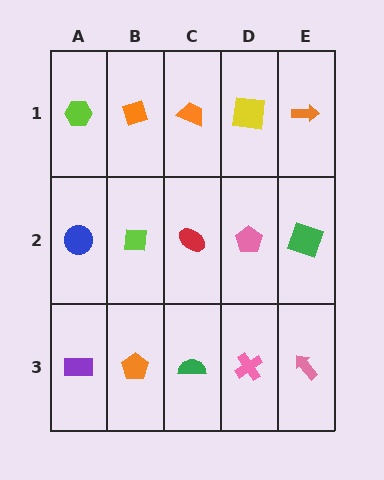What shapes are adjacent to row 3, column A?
A blue circle (row 2, column A), an orange pentagon (row 3, column B).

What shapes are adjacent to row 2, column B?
An orange diamond (row 1, column B), an orange pentagon (row 3, column B), a blue circle (row 2, column A), a red ellipse (row 2, column C).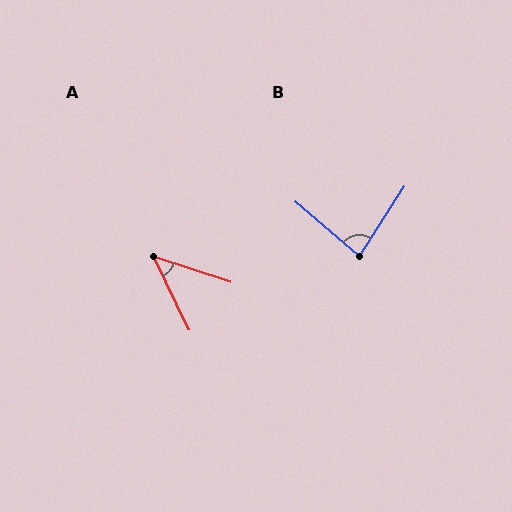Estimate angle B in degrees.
Approximately 82 degrees.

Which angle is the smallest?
A, at approximately 46 degrees.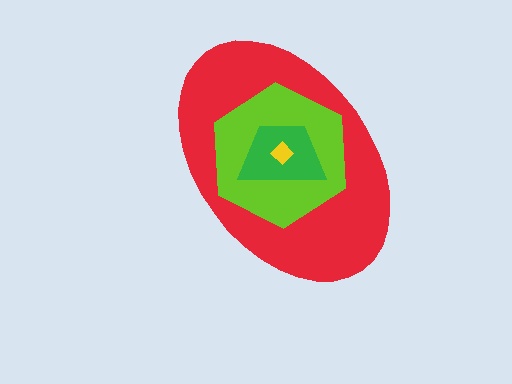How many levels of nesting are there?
4.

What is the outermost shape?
The red ellipse.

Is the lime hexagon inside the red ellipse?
Yes.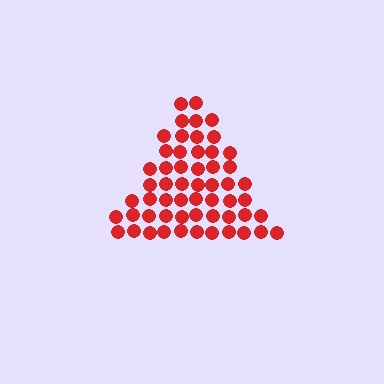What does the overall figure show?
The overall figure shows a triangle.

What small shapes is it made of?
It is made of small circles.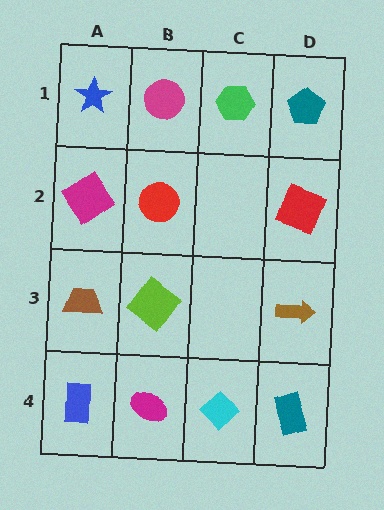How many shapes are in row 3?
3 shapes.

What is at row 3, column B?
A lime diamond.